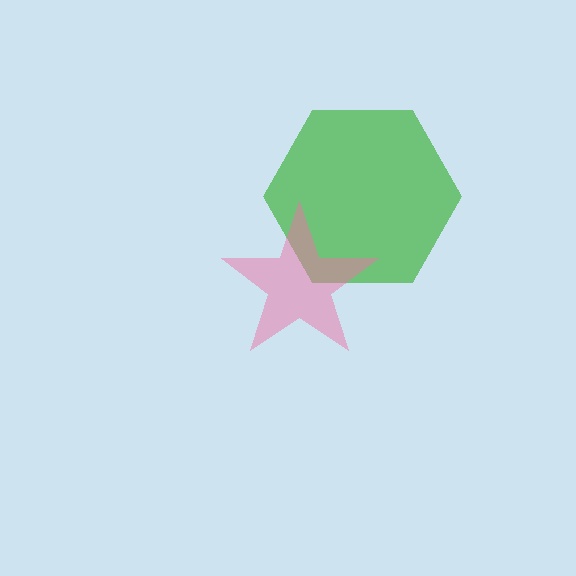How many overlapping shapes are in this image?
There are 2 overlapping shapes in the image.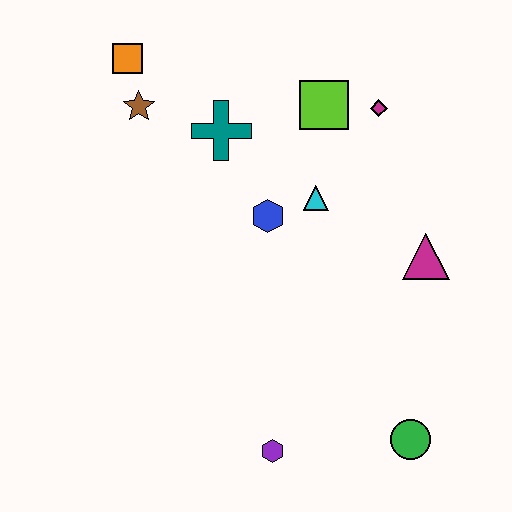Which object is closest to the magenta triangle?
The cyan triangle is closest to the magenta triangle.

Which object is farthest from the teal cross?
The green circle is farthest from the teal cross.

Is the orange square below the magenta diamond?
No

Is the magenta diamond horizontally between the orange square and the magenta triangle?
Yes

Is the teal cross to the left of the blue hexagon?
Yes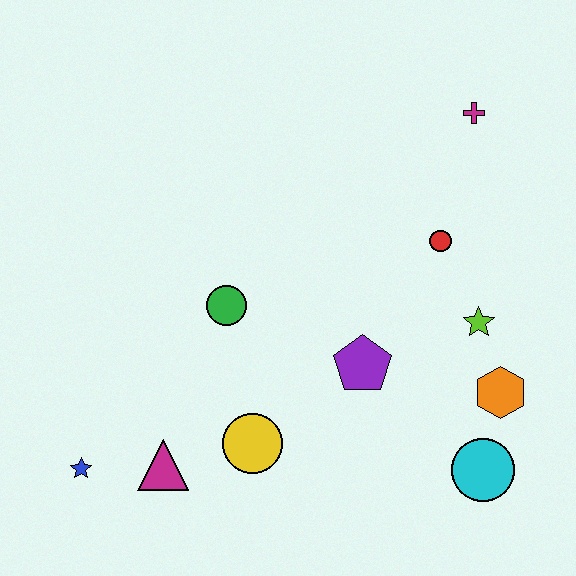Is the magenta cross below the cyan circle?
No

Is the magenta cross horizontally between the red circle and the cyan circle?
Yes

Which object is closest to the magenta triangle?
The blue star is closest to the magenta triangle.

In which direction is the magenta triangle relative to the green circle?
The magenta triangle is below the green circle.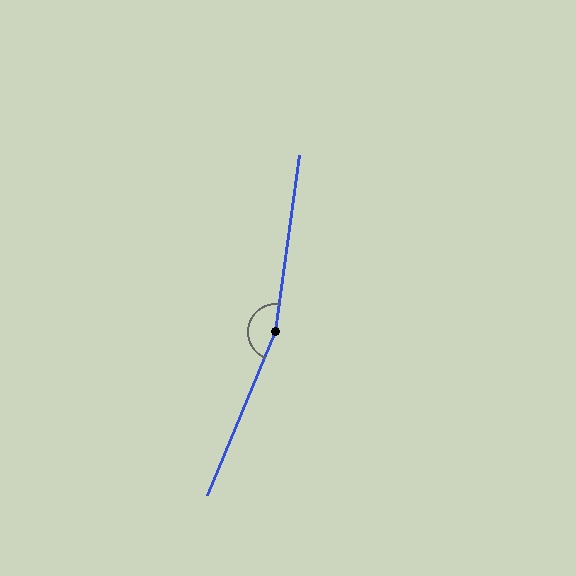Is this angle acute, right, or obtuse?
It is obtuse.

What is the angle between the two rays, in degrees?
Approximately 165 degrees.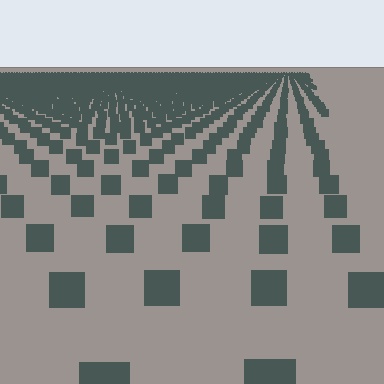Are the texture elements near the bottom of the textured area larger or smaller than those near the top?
Larger. Near the bottom, elements are closer to the viewer and appear at a bigger on-screen size.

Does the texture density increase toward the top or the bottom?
Density increases toward the top.